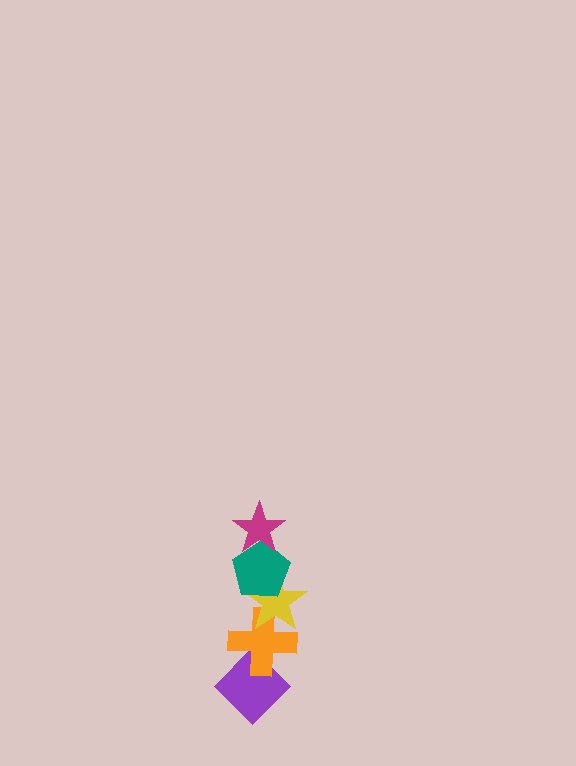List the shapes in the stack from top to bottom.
From top to bottom: the magenta star, the teal pentagon, the yellow star, the orange cross, the purple diamond.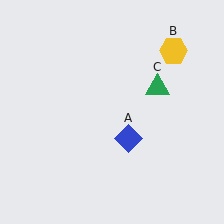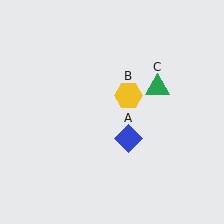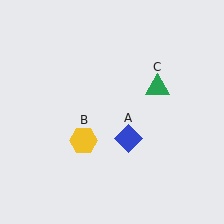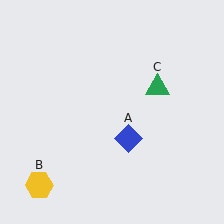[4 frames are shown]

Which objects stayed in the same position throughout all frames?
Blue diamond (object A) and green triangle (object C) remained stationary.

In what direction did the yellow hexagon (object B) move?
The yellow hexagon (object B) moved down and to the left.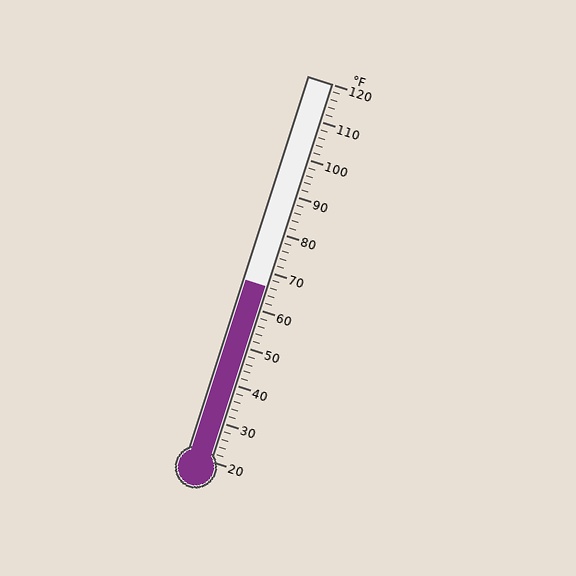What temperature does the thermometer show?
The thermometer shows approximately 66°F.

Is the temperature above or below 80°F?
The temperature is below 80°F.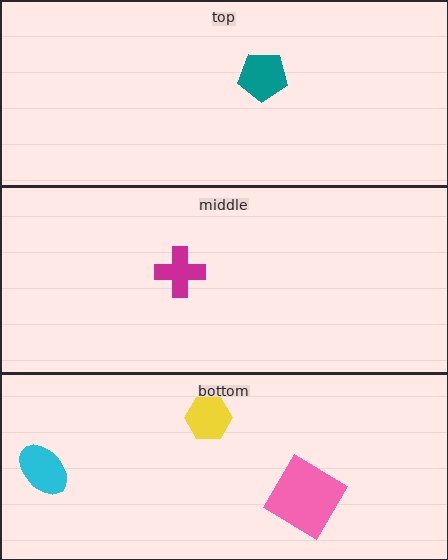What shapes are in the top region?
The teal pentagon.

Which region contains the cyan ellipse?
The bottom region.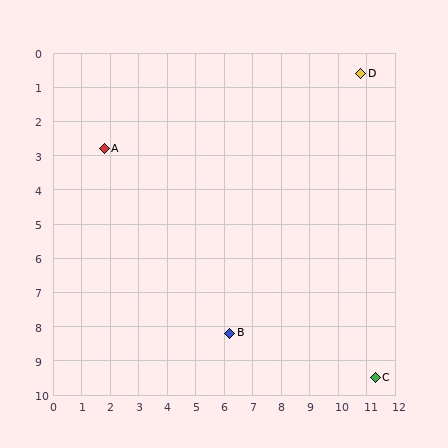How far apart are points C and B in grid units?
Points C and B are about 5.3 grid units apart.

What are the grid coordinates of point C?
Point C is at approximately (11.3, 9.5).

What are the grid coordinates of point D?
Point D is at approximately (10.8, 0.6).